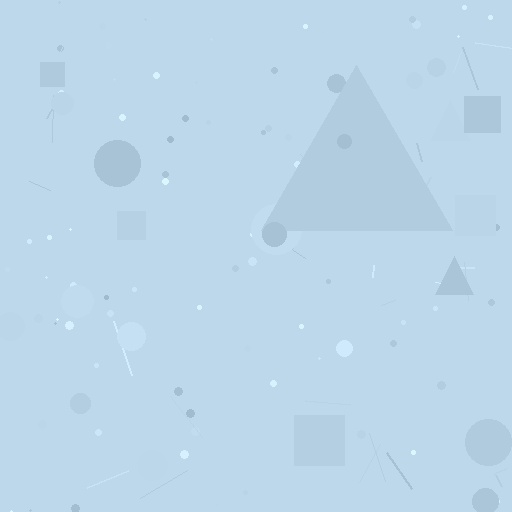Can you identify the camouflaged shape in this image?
The camouflaged shape is a triangle.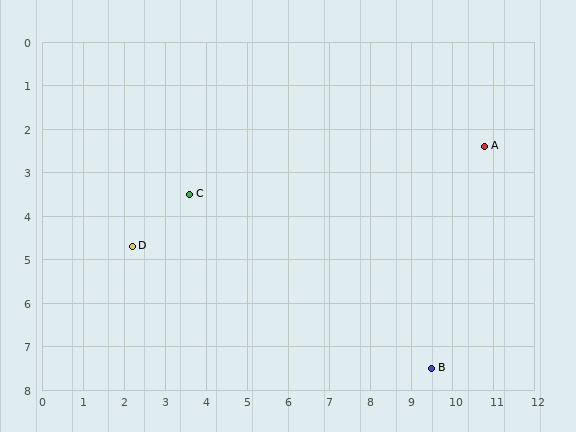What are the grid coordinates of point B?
Point B is at approximately (9.5, 7.5).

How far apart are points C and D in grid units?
Points C and D are about 1.8 grid units apart.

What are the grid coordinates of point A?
Point A is at approximately (10.8, 2.4).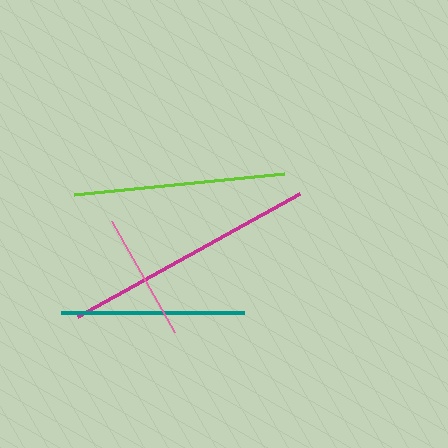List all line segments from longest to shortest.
From longest to shortest: magenta, lime, teal, pink.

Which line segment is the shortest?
The pink line is the shortest at approximately 128 pixels.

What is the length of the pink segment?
The pink segment is approximately 128 pixels long.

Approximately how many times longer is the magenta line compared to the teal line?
The magenta line is approximately 1.4 times the length of the teal line.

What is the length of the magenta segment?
The magenta segment is approximately 254 pixels long.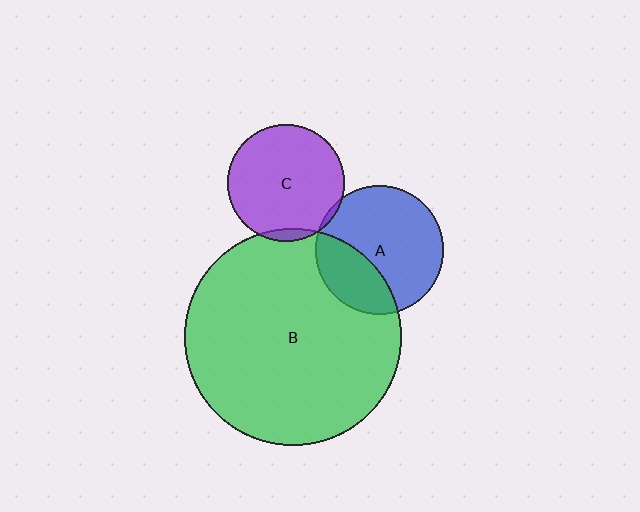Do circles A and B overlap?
Yes.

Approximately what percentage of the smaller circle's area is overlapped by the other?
Approximately 30%.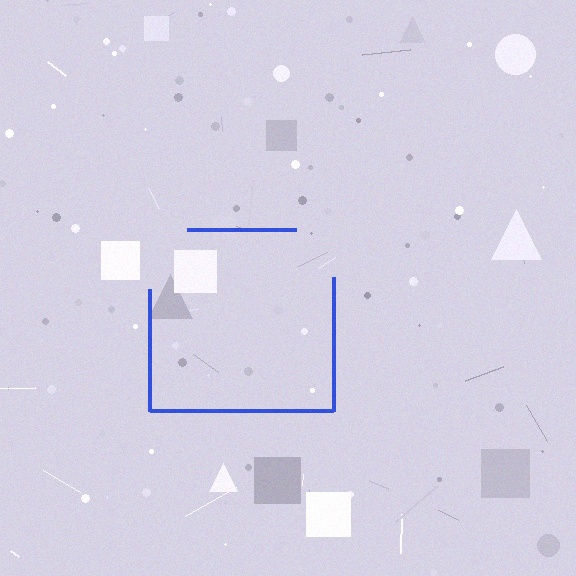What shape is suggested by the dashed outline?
The dashed outline suggests a square.